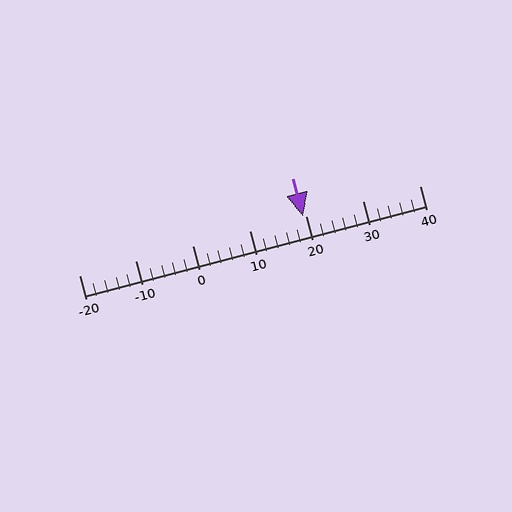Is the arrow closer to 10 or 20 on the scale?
The arrow is closer to 20.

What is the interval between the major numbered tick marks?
The major tick marks are spaced 10 units apart.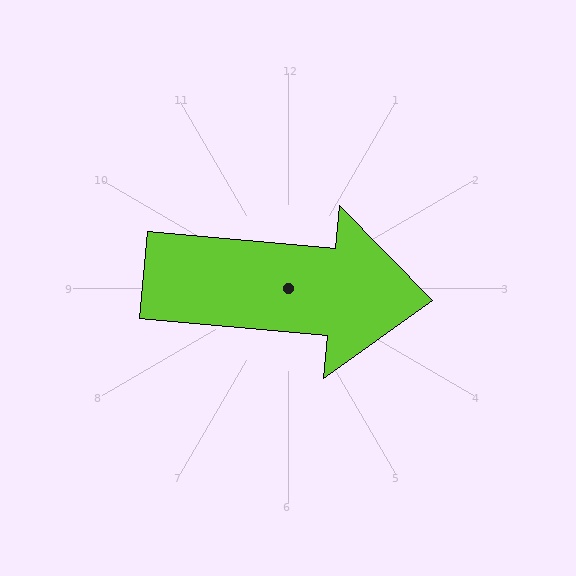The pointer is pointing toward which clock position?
Roughly 3 o'clock.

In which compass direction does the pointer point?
East.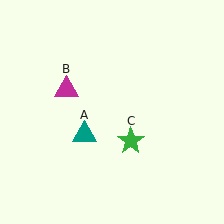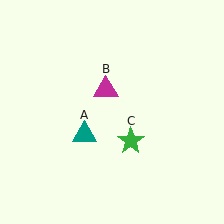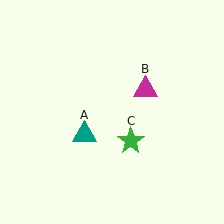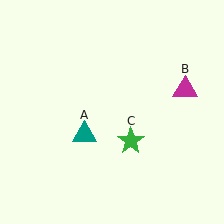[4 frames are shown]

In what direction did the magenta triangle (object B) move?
The magenta triangle (object B) moved right.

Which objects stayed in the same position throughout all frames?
Teal triangle (object A) and green star (object C) remained stationary.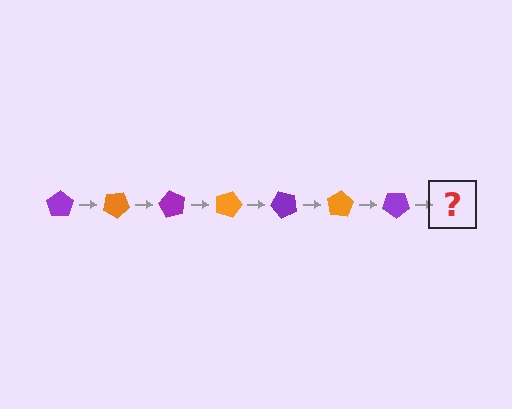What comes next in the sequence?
The next element should be an orange pentagon, rotated 210 degrees from the start.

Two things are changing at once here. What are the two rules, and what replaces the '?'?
The two rules are that it rotates 30 degrees each step and the color cycles through purple and orange. The '?' should be an orange pentagon, rotated 210 degrees from the start.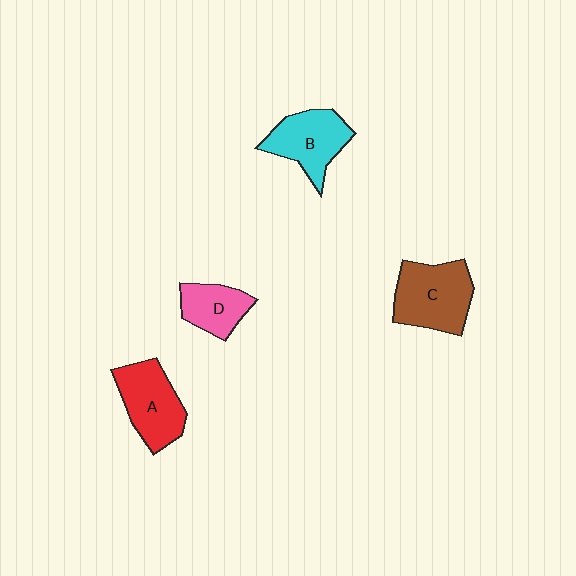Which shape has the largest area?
Shape C (brown).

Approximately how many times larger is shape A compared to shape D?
Approximately 1.4 times.